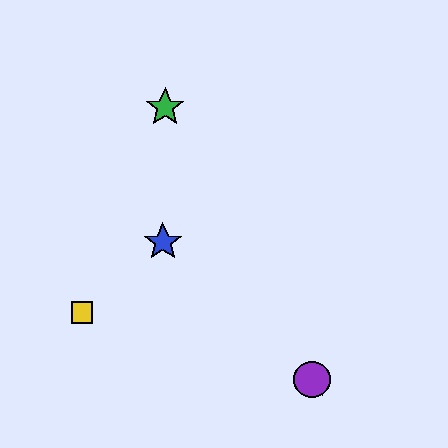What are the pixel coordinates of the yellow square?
The yellow square is at (82, 313).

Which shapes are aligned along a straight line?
The red star, the green star, the purple circle are aligned along a straight line.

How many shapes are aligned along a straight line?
3 shapes (the red star, the green star, the purple circle) are aligned along a straight line.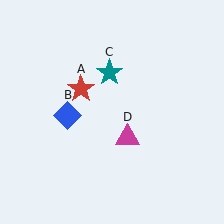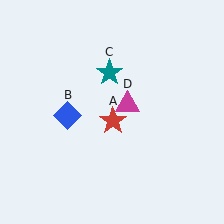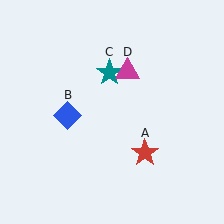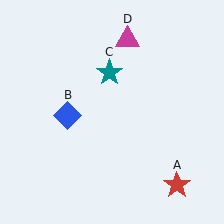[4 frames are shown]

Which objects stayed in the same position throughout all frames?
Blue diamond (object B) and teal star (object C) remained stationary.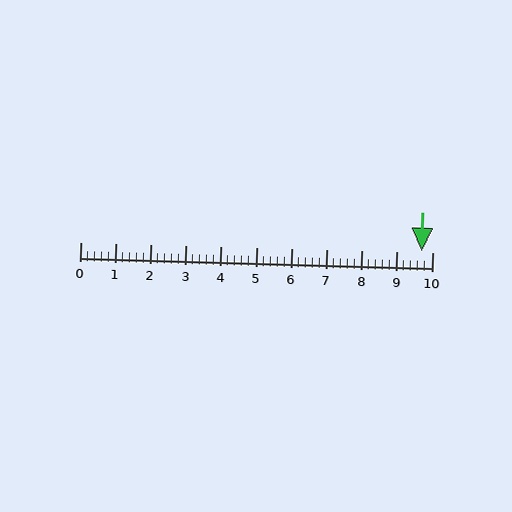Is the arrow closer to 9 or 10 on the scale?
The arrow is closer to 10.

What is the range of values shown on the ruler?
The ruler shows values from 0 to 10.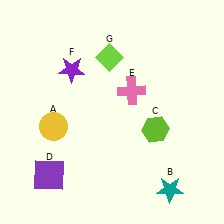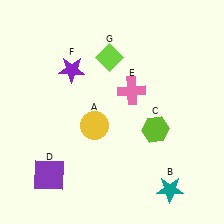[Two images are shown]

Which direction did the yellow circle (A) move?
The yellow circle (A) moved right.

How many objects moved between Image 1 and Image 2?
1 object moved between the two images.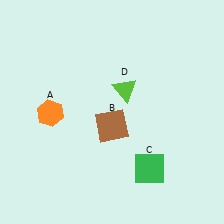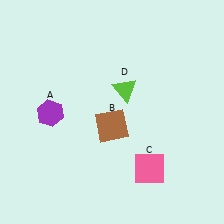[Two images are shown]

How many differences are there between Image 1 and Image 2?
There are 2 differences between the two images.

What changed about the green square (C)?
In Image 1, C is green. In Image 2, it changed to pink.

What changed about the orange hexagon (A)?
In Image 1, A is orange. In Image 2, it changed to purple.